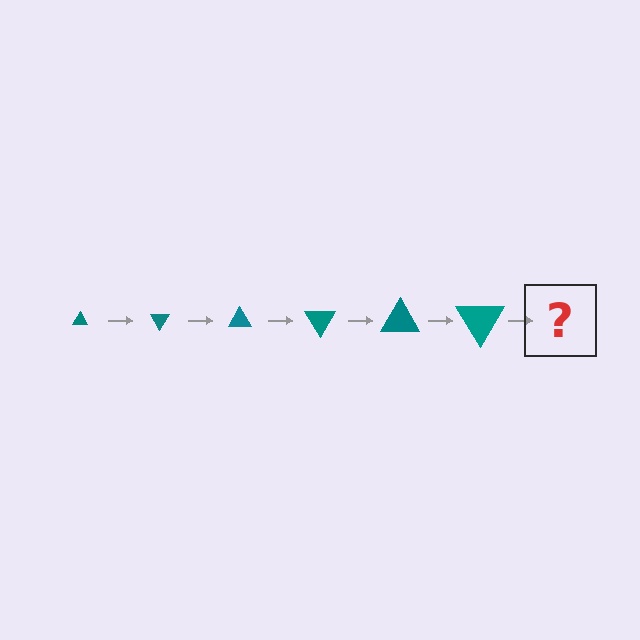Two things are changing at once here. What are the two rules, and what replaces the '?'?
The two rules are that the triangle grows larger each step and it rotates 60 degrees each step. The '?' should be a triangle, larger than the previous one and rotated 360 degrees from the start.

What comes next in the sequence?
The next element should be a triangle, larger than the previous one and rotated 360 degrees from the start.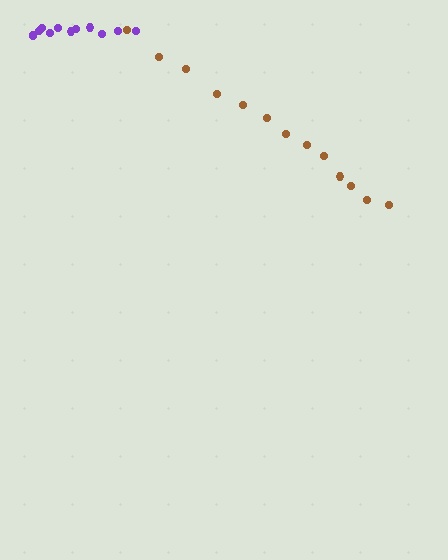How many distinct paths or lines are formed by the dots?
There are 2 distinct paths.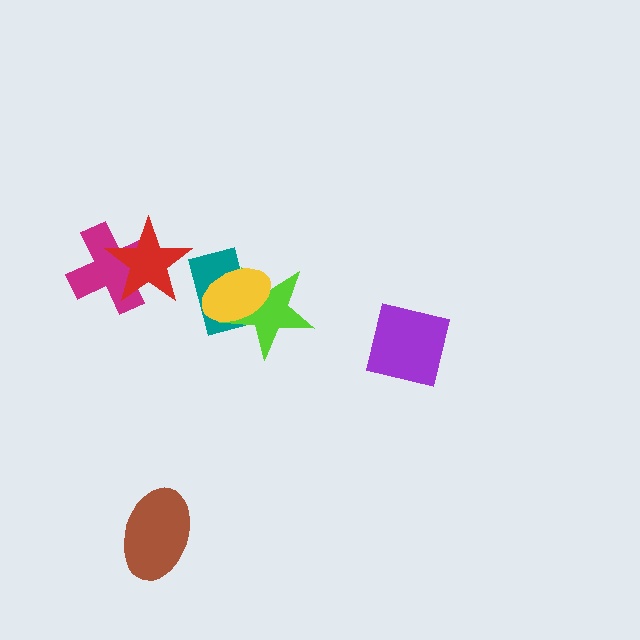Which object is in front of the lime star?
The yellow ellipse is in front of the lime star.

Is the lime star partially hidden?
Yes, it is partially covered by another shape.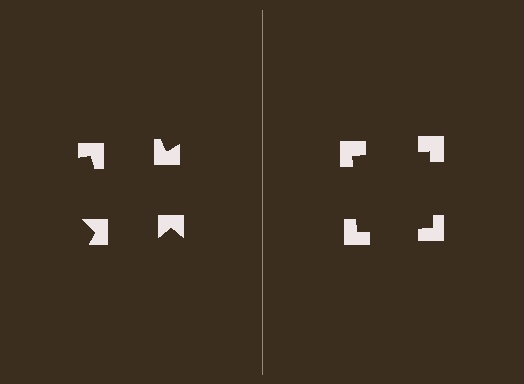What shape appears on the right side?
An illusory square.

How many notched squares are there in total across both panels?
8 — 4 on each side.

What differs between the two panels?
The notched squares are positioned identically on both sides; only the wedge orientations differ. On the right they align to a square; on the left they are misaligned.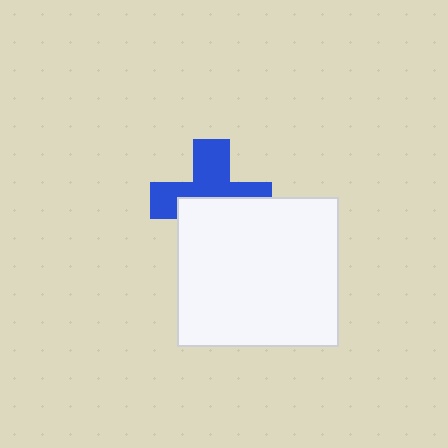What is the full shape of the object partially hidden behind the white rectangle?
The partially hidden object is a blue cross.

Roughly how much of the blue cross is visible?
About half of it is visible (roughly 53%).